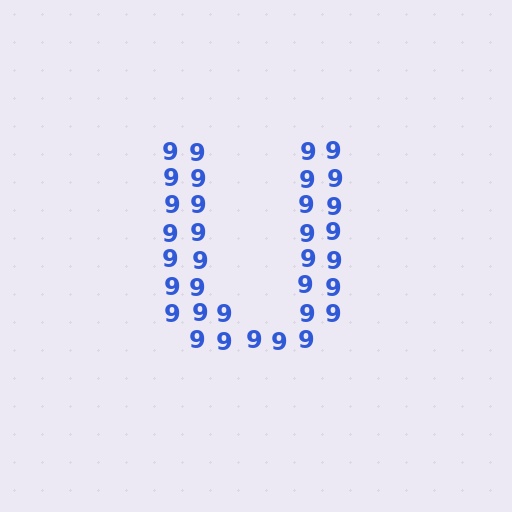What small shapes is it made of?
It is made of small digit 9's.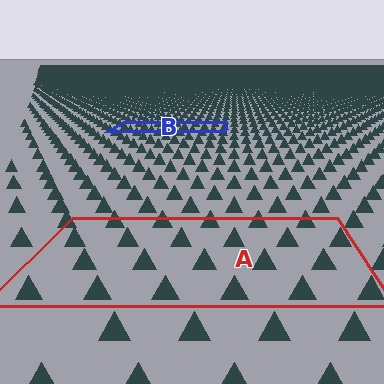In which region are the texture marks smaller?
The texture marks are smaller in region B, because it is farther away.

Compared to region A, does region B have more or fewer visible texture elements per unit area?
Region B has more texture elements per unit area — they are packed more densely because it is farther away.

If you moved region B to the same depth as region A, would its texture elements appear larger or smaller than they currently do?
They would appear larger. At a closer depth, the same texture elements are projected at a bigger on-screen size.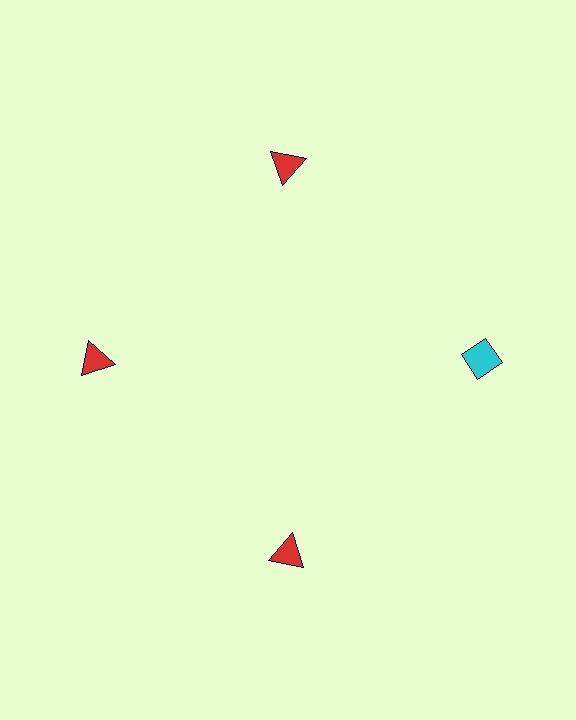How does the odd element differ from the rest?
It differs in both color (cyan instead of red) and shape (diamond instead of triangle).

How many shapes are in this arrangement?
There are 4 shapes arranged in a ring pattern.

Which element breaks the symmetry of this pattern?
The cyan diamond at roughly the 3 o'clock position breaks the symmetry. All other shapes are red triangles.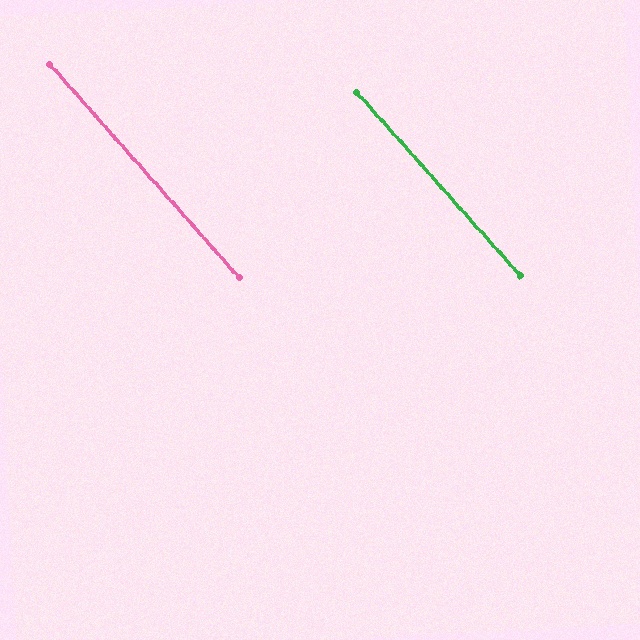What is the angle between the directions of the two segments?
Approximately 0 degrees.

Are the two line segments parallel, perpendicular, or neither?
Parallel — their directions differ by only 0.2°.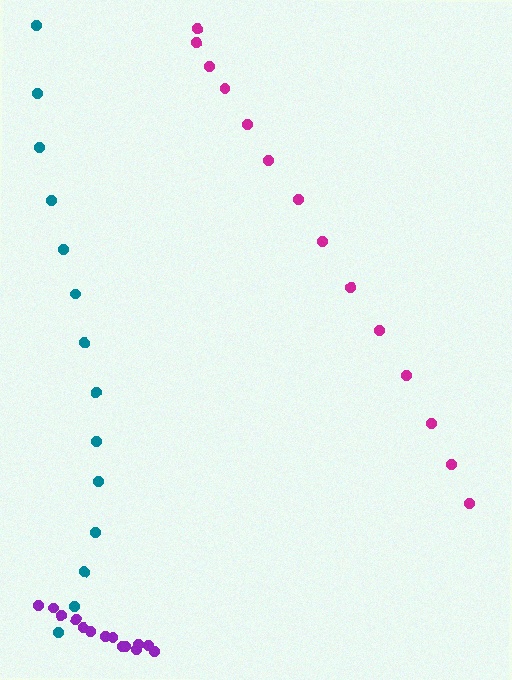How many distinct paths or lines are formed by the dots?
There are 3 distinct paths.